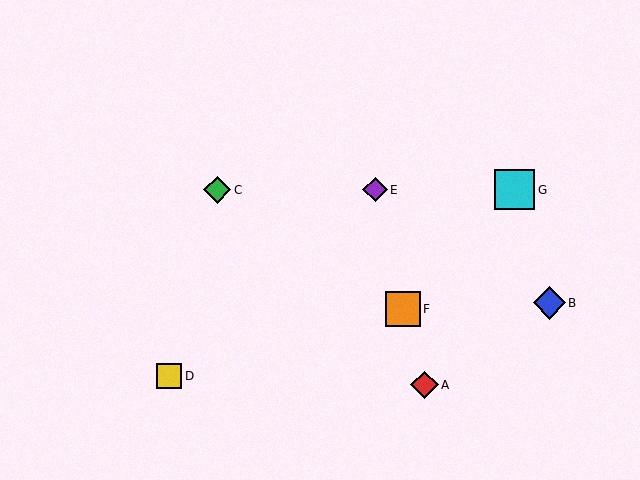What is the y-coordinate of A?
Object A is at y≈385.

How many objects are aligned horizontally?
3 objects (C, E, G) are aligned horizontally.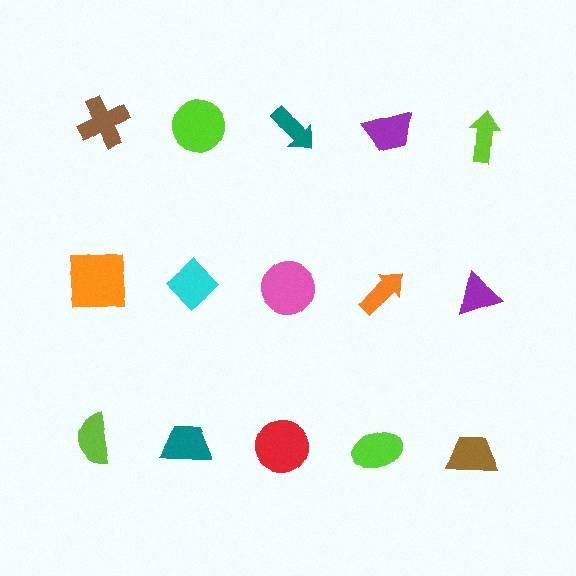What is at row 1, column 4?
A purple trapezoid.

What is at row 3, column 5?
A brown trapezoid.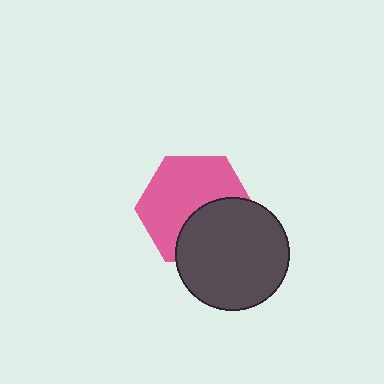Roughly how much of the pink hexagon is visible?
About half of it is visible (roughly 62%).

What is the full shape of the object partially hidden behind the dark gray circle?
The partially hidden object is a pink hexagon.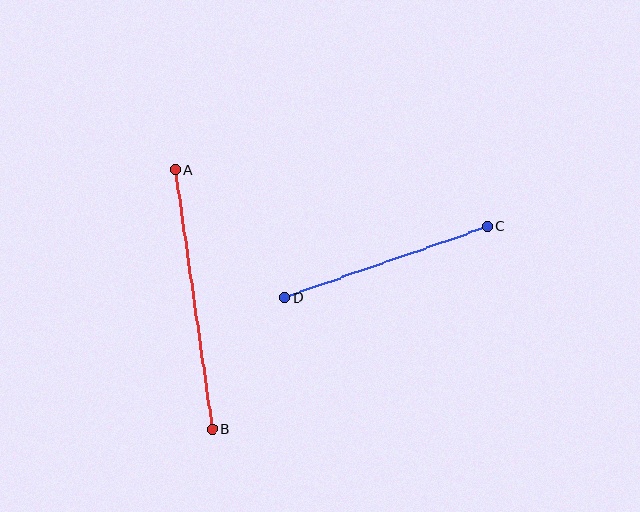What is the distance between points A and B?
The distance is approximately 262 pixels.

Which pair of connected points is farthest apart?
Points A and B are farthest apart.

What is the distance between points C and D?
The distance is approximately 215 pixels.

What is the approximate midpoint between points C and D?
The midpoint is at approximately (386, 262) pixels.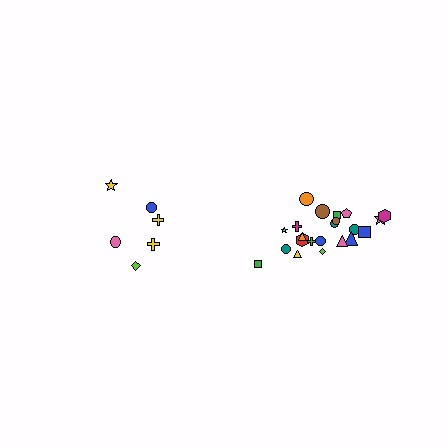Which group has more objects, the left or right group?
The right group.